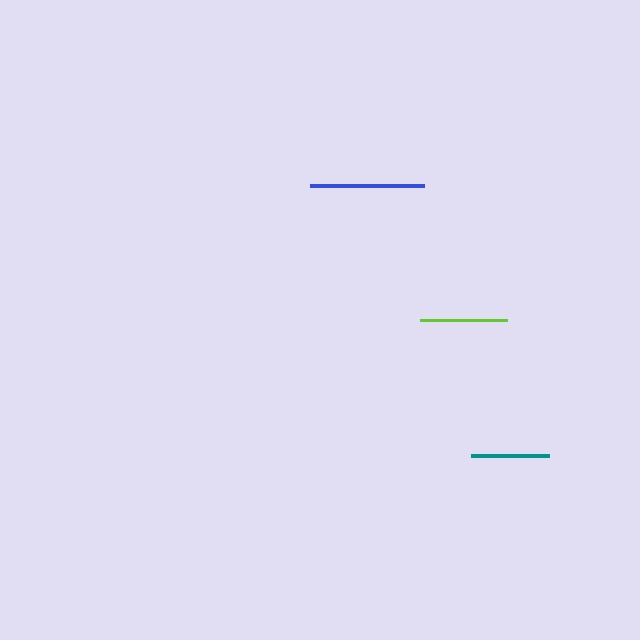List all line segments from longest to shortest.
From longest to shortest: blue, lime, teal.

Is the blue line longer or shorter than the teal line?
The blue line is longer than the teal line.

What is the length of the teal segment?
The teal segment is approximately 78 pixels long.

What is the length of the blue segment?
The blue segment is approximately 114 pixels long.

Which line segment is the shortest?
The teal line is the shortest at approximately 78 pixels.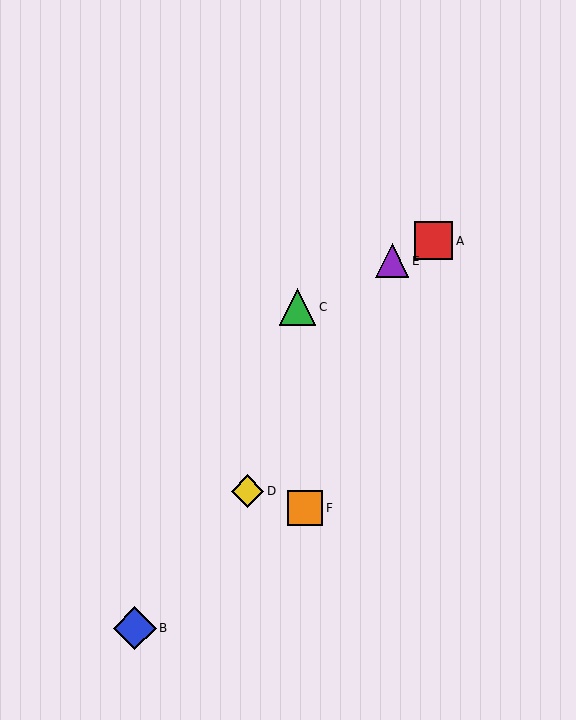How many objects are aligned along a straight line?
3 objects (A, C, E) are aligned along a straight line.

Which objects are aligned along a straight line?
Objects A, C, E are aligned along a straight line.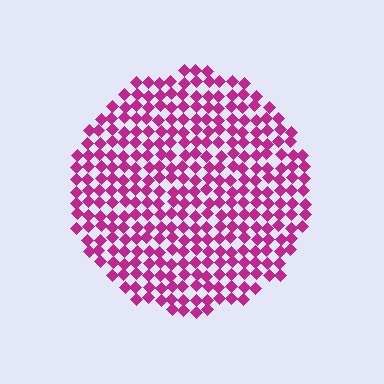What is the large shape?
The large shape is a circle.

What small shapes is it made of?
It is made of small diamonds.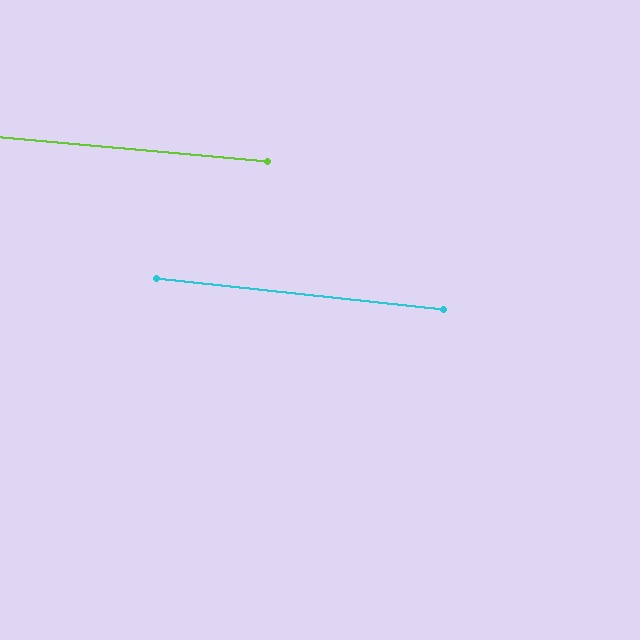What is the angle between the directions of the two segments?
Approximately 1 degree.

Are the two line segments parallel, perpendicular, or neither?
Parallel — their directions differ by only 1.0°.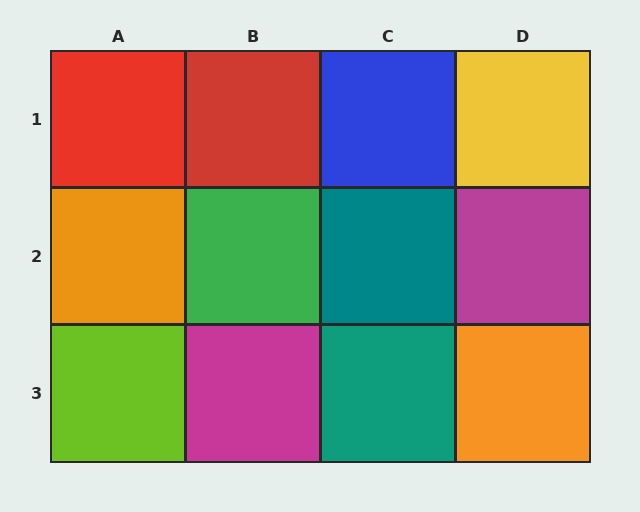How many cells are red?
2 cells are red.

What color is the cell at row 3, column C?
Teal.